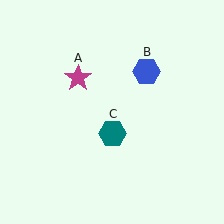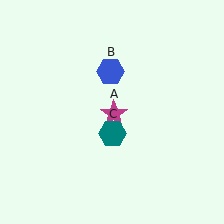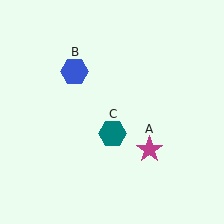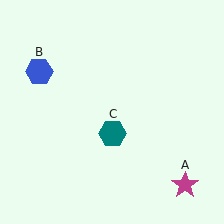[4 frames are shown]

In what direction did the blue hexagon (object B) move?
The blue hexagon (object B) moved left.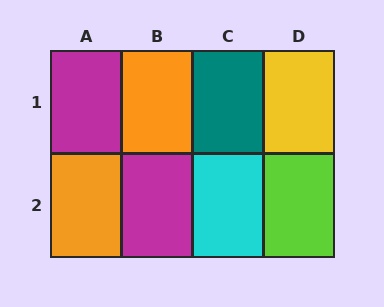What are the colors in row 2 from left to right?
Orange, magenta, cyan, lime.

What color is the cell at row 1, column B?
Orange.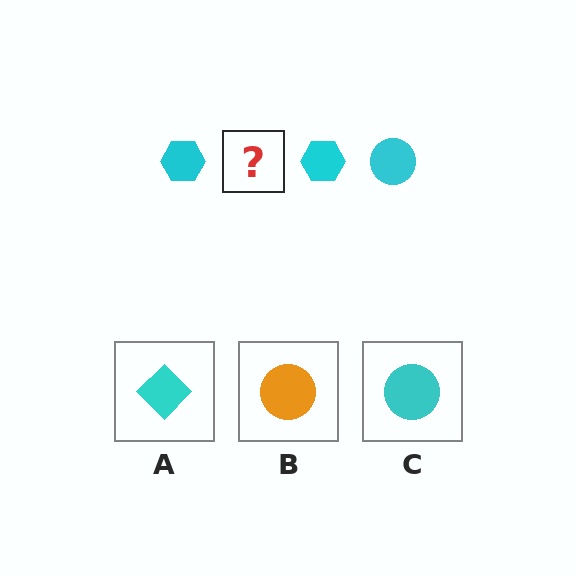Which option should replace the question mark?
Option C.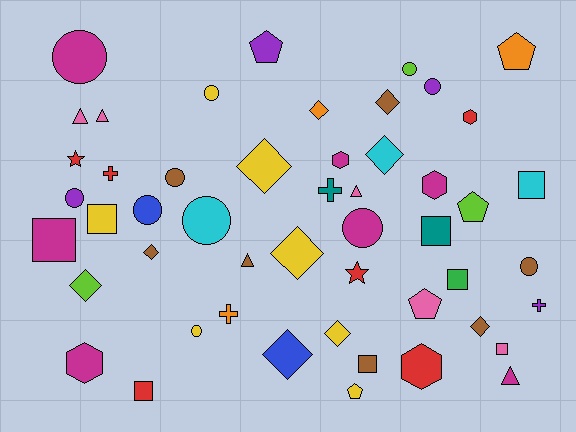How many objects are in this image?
There are 50 objects.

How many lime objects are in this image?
There are 3 lime objects.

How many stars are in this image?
There are 2 stars.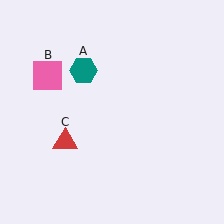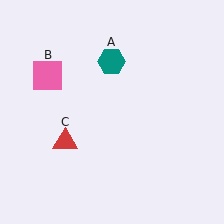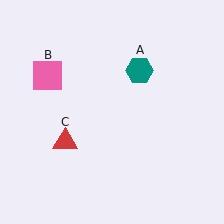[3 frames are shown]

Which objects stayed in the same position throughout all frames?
Pink square (object B) and red triangle (object C) remained stationary.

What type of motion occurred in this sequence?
The teal hexagon (object A) rotated clockwise around the center of the scene.